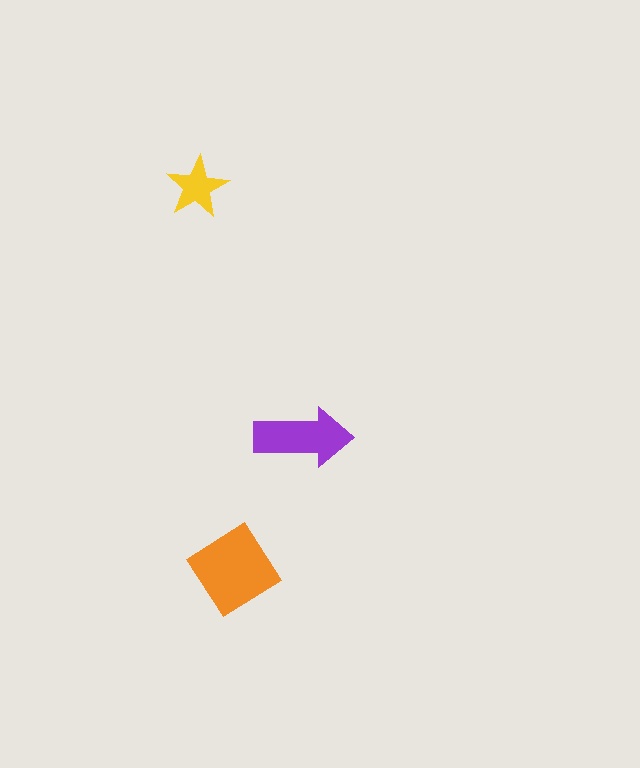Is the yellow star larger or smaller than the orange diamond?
Smaller.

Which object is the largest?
The orange diamond.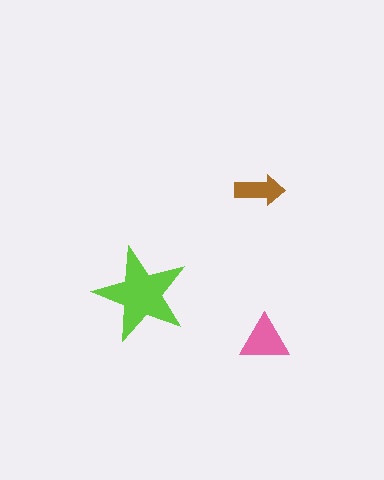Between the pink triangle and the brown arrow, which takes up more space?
The pink triangle.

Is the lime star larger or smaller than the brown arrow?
Larger.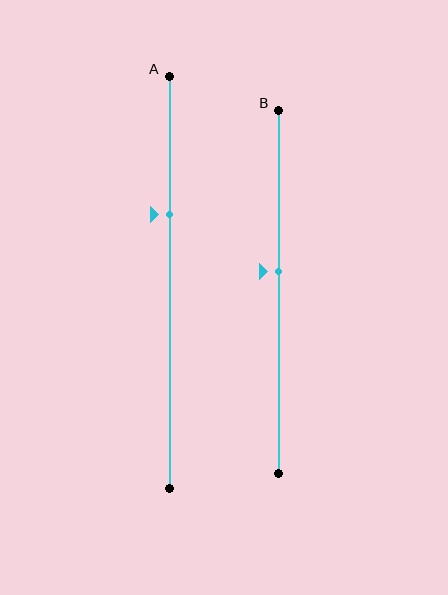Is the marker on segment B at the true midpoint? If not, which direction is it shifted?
No, the marker on segment B is shifted upward by about 6% of the segment length.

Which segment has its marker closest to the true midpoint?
Segment B has its marker closest to the true midpoint.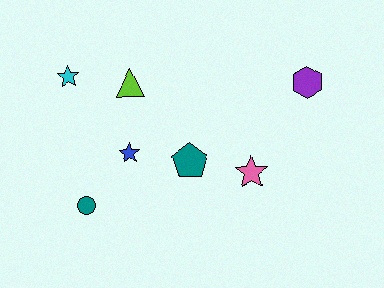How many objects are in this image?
There are 7 objects.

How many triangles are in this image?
There is 1 triangle.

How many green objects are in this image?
There are no green objects.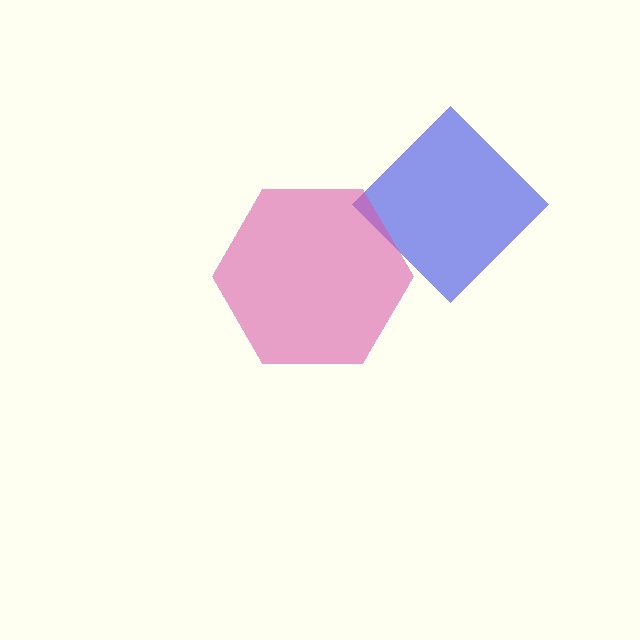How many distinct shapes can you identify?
There are 2 distinct shapes: a blue diamond, a pink hexagon.